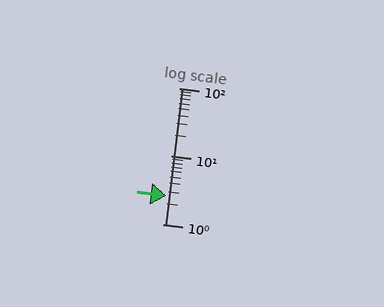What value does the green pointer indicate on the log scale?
The pointer indicates approximately 2.6.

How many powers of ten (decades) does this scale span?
The scale spans 2 decades, from 1 to 100.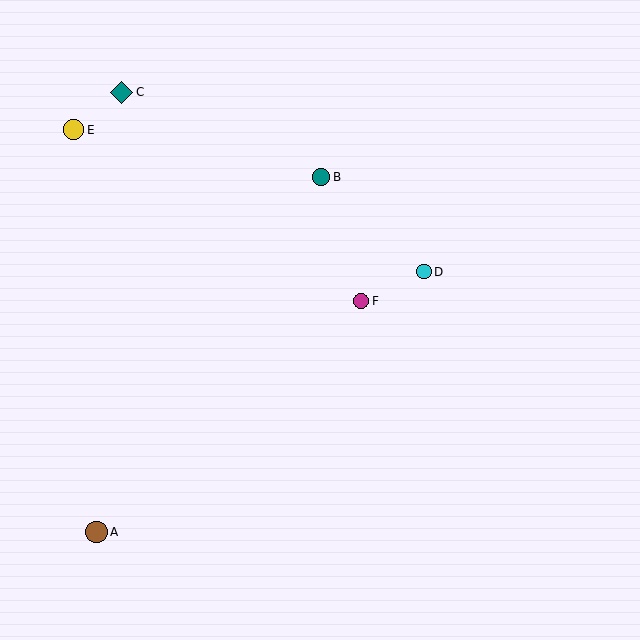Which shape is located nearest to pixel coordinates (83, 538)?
The brown circle (labeled A) at (96, 532) is nearest to that location.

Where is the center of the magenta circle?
The center of the magenta circle is at (361, 301).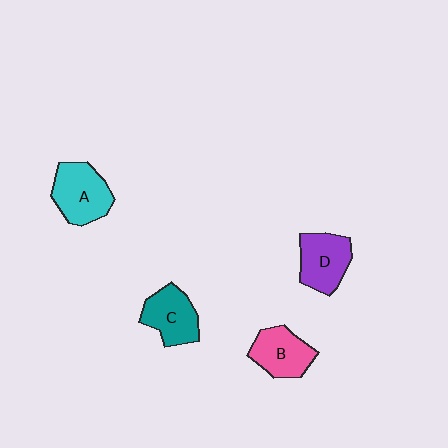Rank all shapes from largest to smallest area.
From largest to smallest: A (cyan), D (purple), C (teal), B (pink).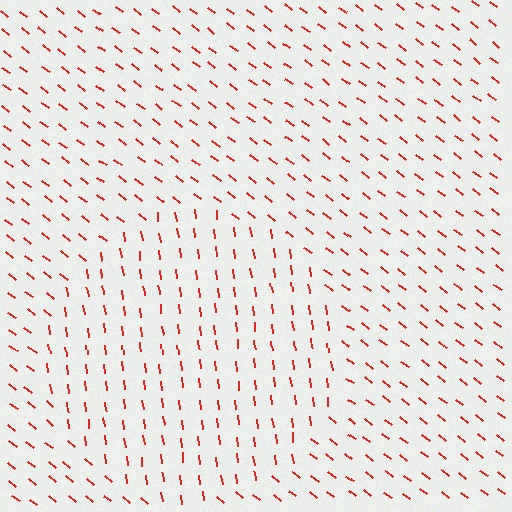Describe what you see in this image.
The image is filled with small red line segments. A circle region in the image has lines oriented differently from the surrounding lines, creating a visible texture boundary.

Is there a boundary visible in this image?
Yes, there is a texture boundary formed by a change in line orientation.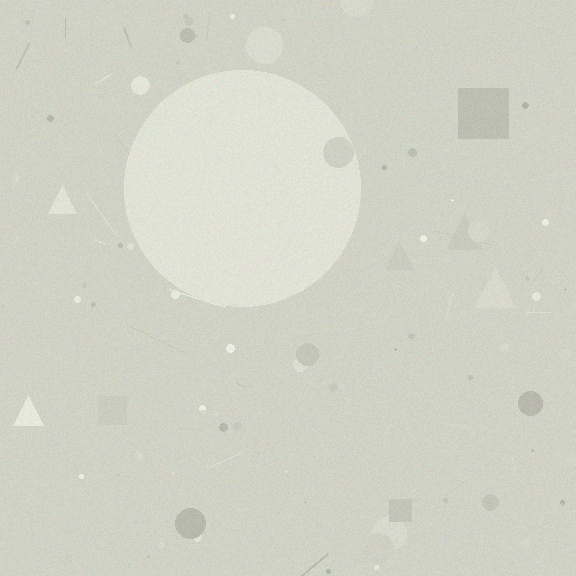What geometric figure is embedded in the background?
A circle is embedded in the background.